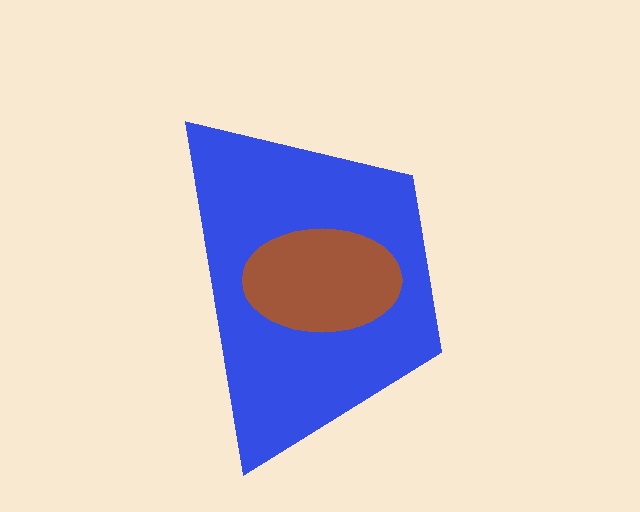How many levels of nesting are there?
2.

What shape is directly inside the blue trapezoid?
The brown ellipse.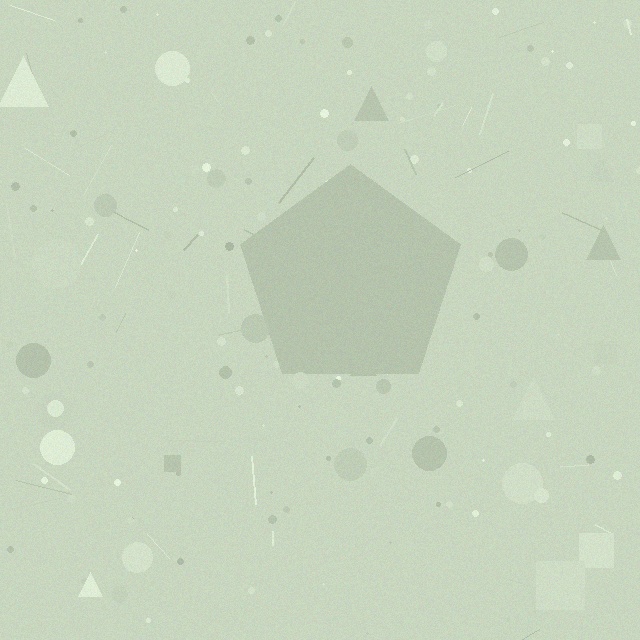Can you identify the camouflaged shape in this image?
The camouflaged shape is a pentagon.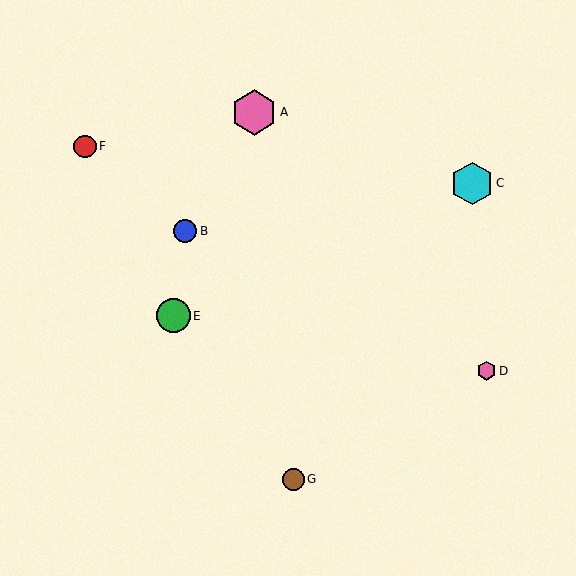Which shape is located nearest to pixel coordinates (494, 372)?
The pink hexagon (labeled D) at (486, 371) is nearest to that location.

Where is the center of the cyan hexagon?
The center of the cyan hexagon is at (472, 183).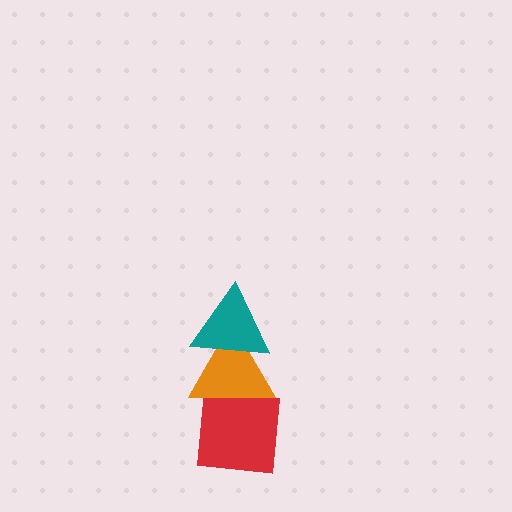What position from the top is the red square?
The red square is 3rd from the top.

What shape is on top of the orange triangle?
The teal triangle is on top of the orange triangle.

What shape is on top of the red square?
The orange triangle is on top of the red square.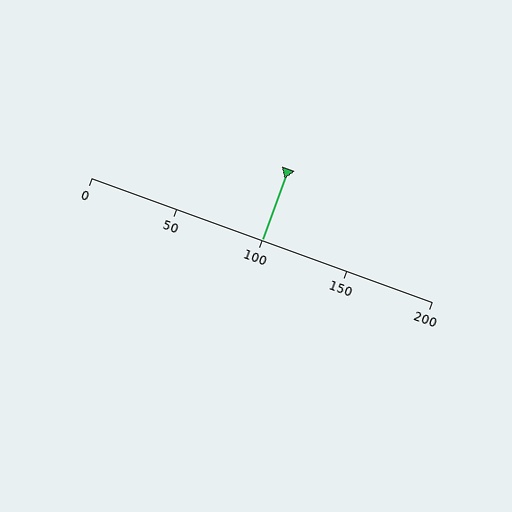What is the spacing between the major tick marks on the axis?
The major ticks are spaced 50 apart.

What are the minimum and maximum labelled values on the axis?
The axis runs from 0 to 200.